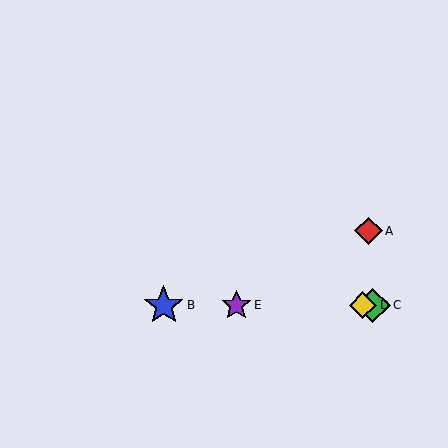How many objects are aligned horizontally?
4 objects (B, C, D, E) are aligned horizontally.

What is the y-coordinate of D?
Object D is at y≈305.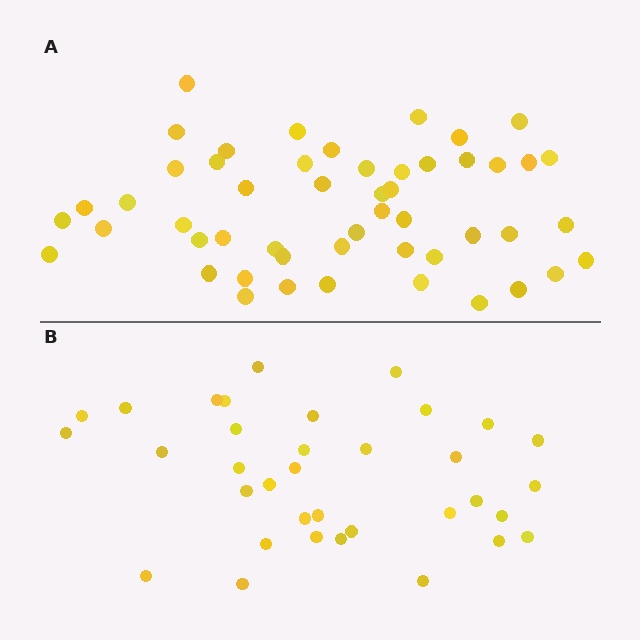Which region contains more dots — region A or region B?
Region A (the top region) has more dots.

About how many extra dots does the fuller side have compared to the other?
Region A has approximately 15 more dots than region B.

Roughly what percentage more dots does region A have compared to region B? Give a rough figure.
About 45% more.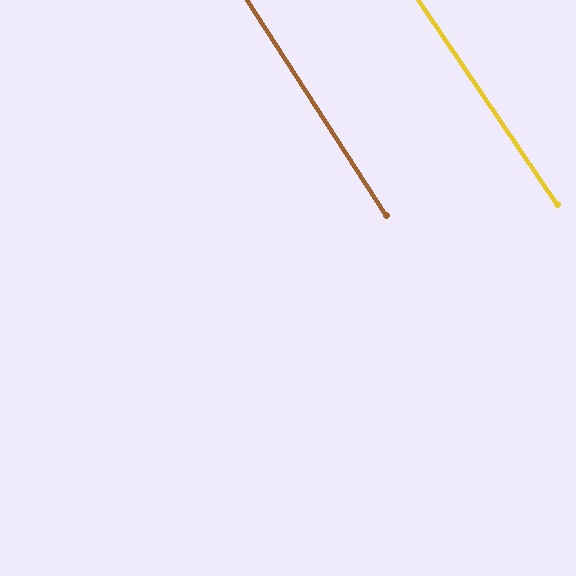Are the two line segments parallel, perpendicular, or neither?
Parallel — their directions differ by only 1.5°.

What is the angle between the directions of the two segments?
Approximately 1 degree.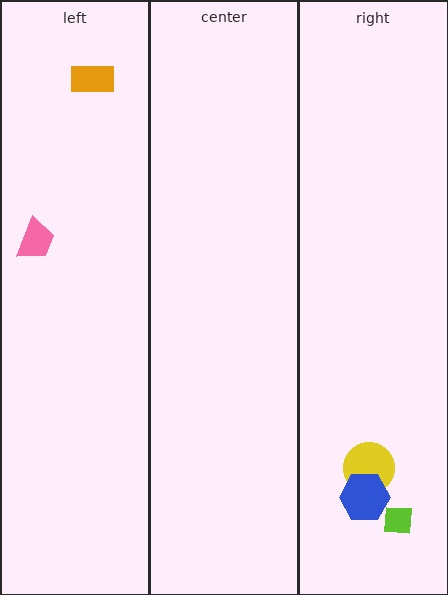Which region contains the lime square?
The right region.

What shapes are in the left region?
The orange rectangle, the pink trapezoid.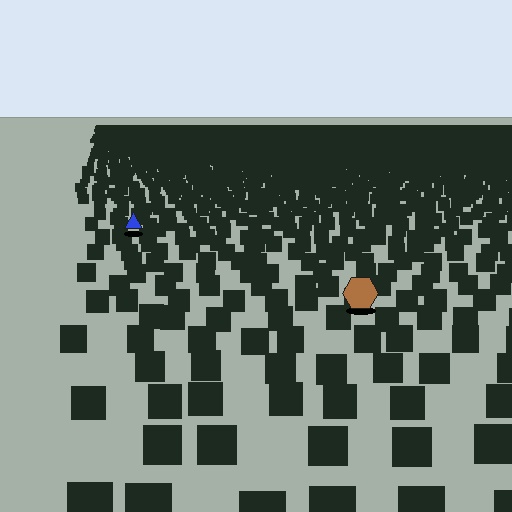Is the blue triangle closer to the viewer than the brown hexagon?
No. The brown hexagon is closer — you can tell from the texture gradient: the ground texture is coarser near it.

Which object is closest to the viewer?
The brown hexagon is closest. The texture marks near it are larger and more spread out.